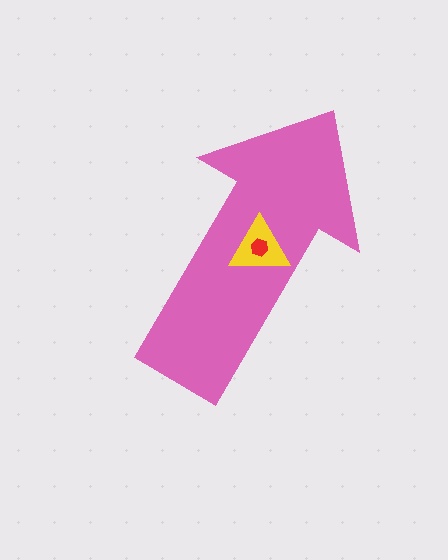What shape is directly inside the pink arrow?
The yellow triangle.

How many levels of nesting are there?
3.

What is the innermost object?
The red hexagon.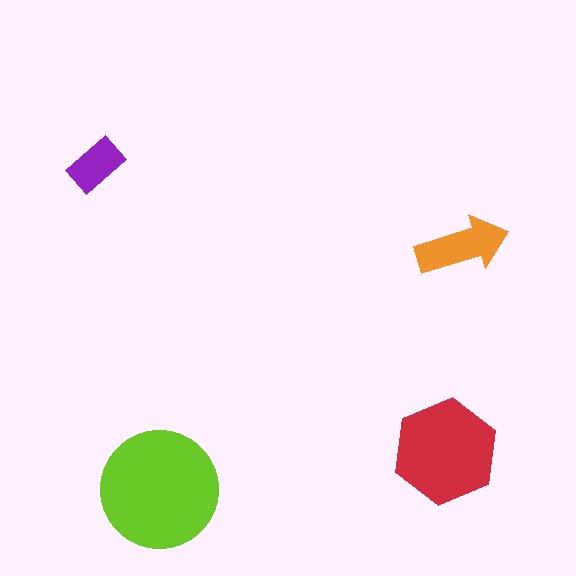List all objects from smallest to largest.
The purple rectangle, the orange arrow, the red hexagon, the lime circle.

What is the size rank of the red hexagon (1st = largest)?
2nd.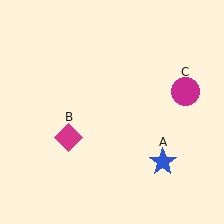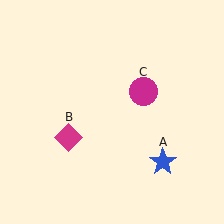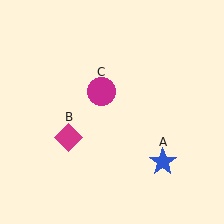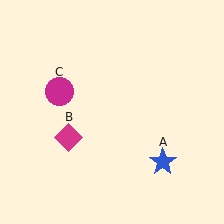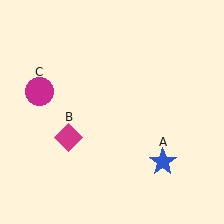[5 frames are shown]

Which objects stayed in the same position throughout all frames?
Blue star (object A) and magenta diamond (object B) remained stationary.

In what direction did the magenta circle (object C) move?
The magenta circle (object C) moved left.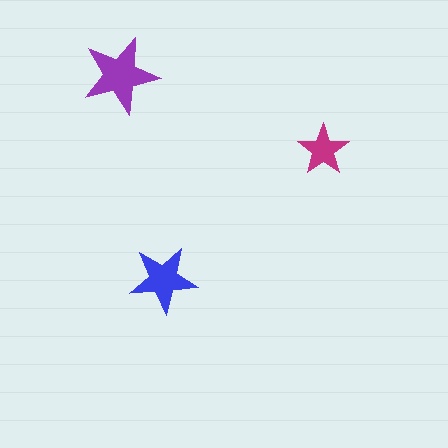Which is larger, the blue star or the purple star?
The purple one.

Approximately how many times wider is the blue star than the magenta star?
About 1.5 times wider.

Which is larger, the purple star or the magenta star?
The purple one.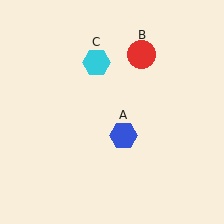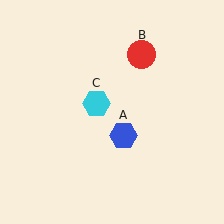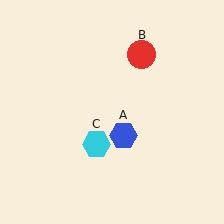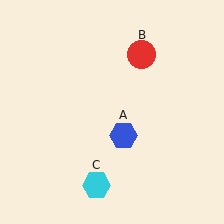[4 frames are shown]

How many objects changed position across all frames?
1 object changed position: cyan hexagon (object C).